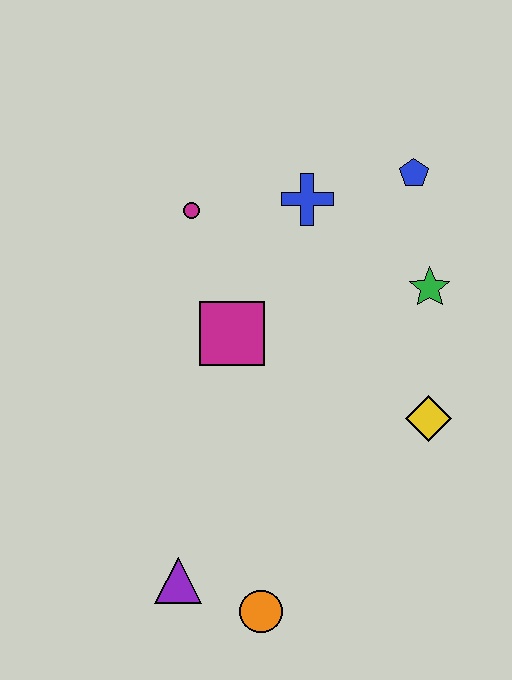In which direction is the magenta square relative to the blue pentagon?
The magenta square is to the left of the blue pentagon.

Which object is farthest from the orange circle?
The blue pentagon is farthest from the orange circle.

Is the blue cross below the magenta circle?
No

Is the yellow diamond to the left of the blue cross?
No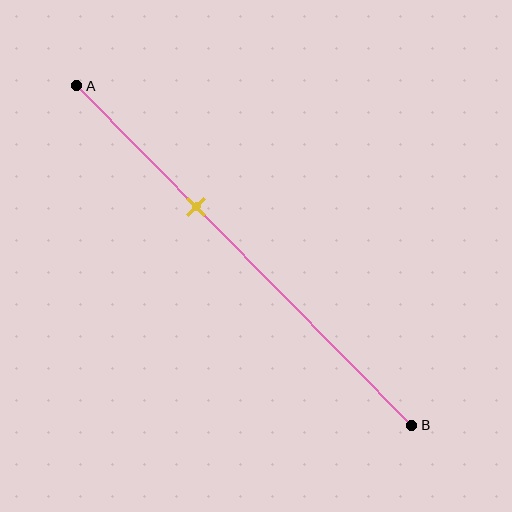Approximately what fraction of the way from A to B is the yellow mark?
The yellow mark is approximately 35% of the way from A to B.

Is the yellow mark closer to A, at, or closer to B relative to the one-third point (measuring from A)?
The yellow mark is approximately at the one-third point of segment AB.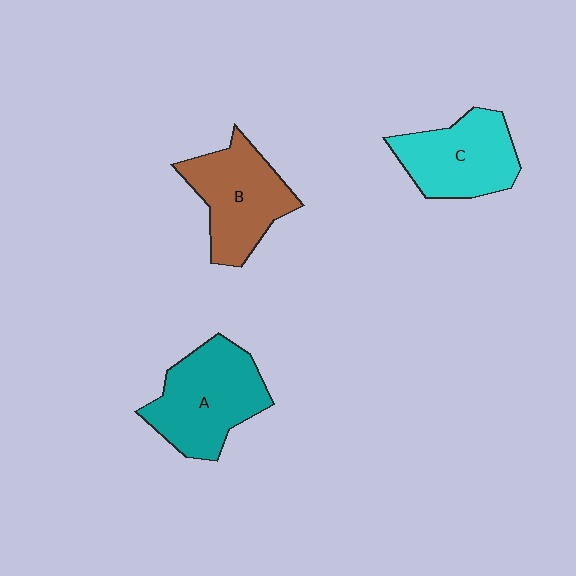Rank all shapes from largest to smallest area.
From largest to smallest: A (teal), B (brown), C (cyan).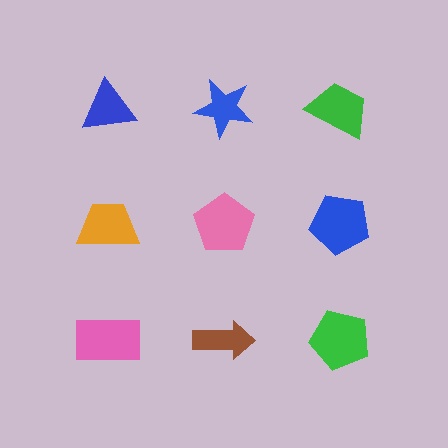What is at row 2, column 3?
A blue pentagon.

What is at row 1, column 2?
A blue star.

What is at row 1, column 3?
A green trapezoid.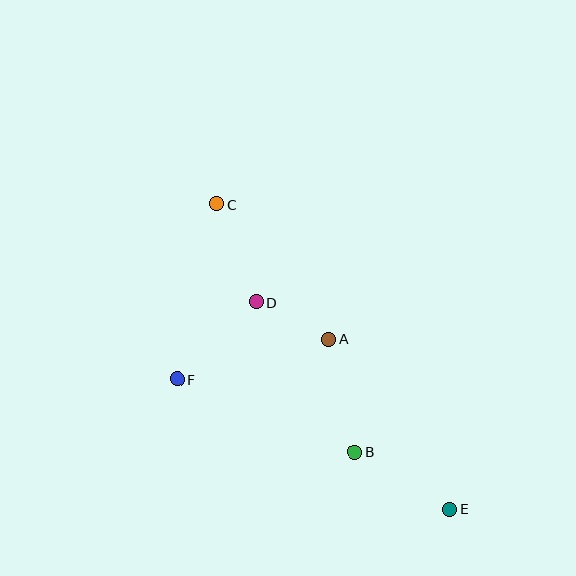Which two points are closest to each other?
Points A and D are closest to each other.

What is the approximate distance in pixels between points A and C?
The distance between A and C is approximately 175 pixels.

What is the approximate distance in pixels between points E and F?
The distance between E and F is approximately 302 pixels.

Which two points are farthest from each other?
Points C and E are farthest from each other.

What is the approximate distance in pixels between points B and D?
The distance between B and D is approximately 179 pixels.